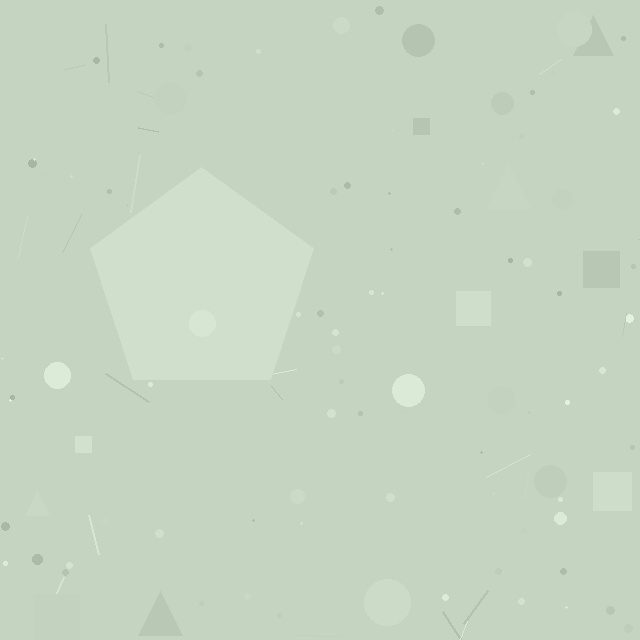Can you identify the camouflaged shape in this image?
The camouflaged shape is a pentagon.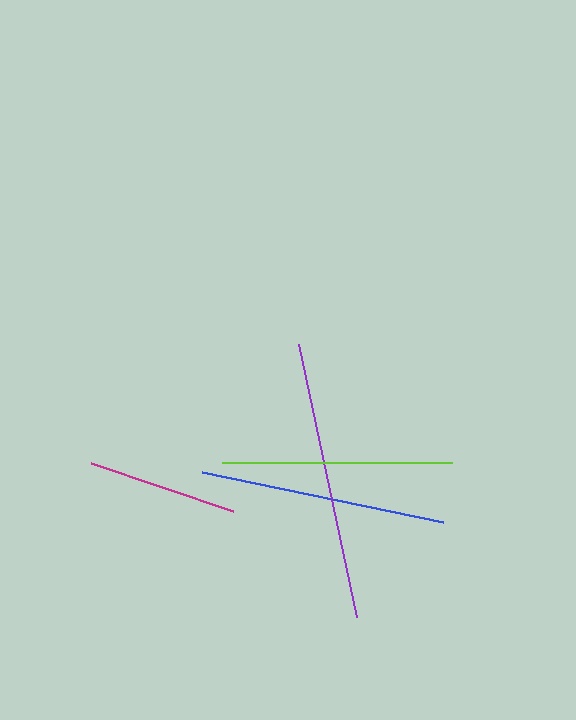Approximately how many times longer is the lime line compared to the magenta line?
The lime line is approximately 1.5 times the length of the magenta line.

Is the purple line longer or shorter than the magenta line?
The purple line is longer than the magenta line.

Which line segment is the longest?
The purple line is the longest at approximately 280 pixels.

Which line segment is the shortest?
The magenta line is the shortest at approximately 150 pixels.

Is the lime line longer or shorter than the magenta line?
The lime line is longer than the magenta line.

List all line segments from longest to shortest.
From longest to shortest: purple, blue, lime, magenta.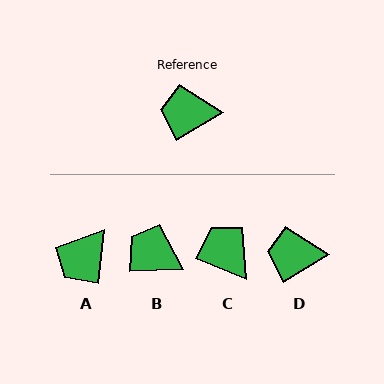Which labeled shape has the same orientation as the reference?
D.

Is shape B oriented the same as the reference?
No, it is off by about 30 degrees.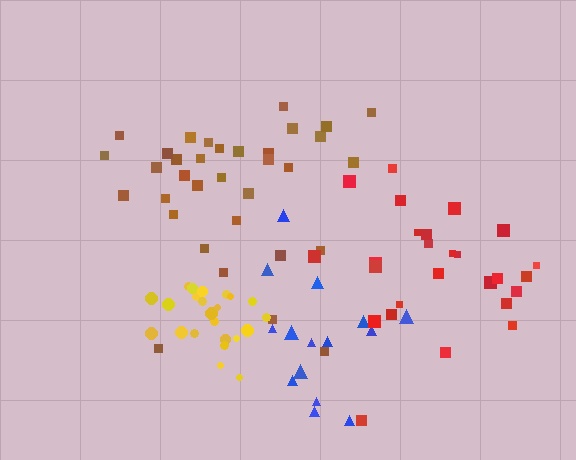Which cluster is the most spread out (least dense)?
Blue.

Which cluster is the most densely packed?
Yellow.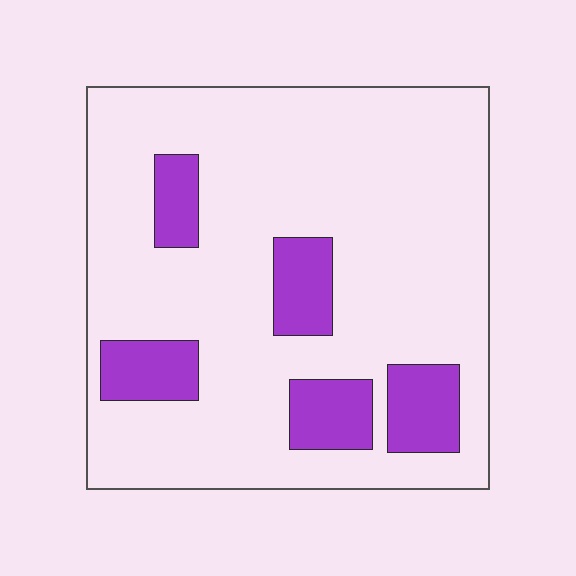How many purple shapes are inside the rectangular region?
5.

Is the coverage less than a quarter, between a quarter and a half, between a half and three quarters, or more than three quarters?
Less than a quarter.